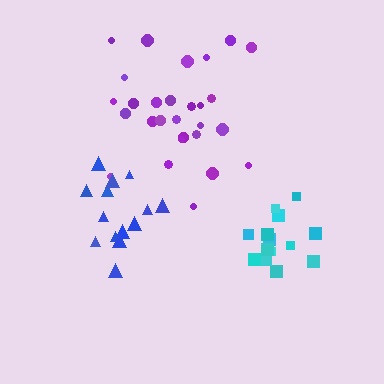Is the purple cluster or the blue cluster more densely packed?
Blue.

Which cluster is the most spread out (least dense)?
Purple.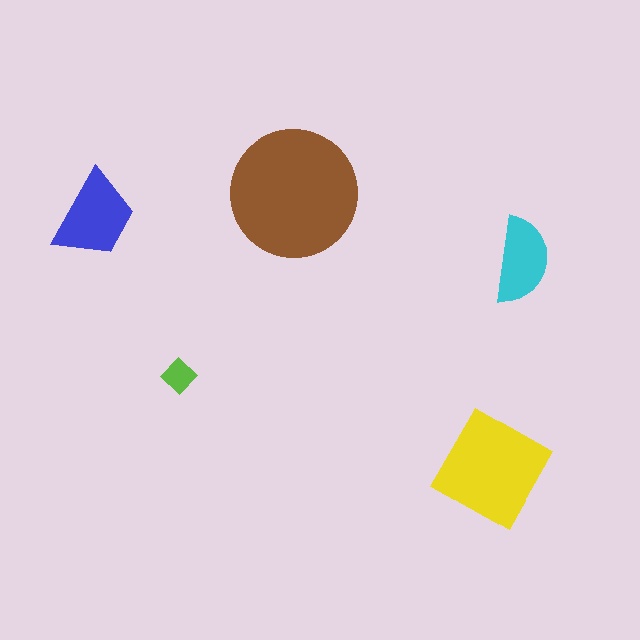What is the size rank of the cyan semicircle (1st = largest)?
4th.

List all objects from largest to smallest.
The brown circle, the yellow diamond, the blue trapezoid, the cyan semicircle, the lime diamond.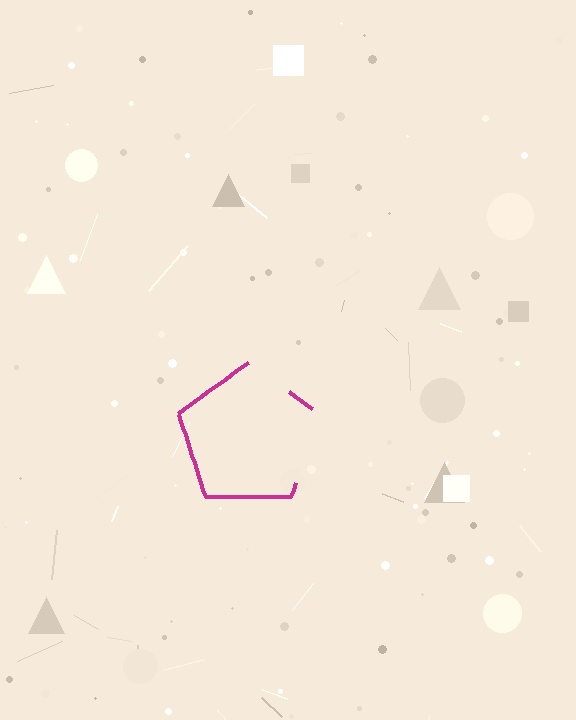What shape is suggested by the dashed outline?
The dashed outline suggests a pentagon.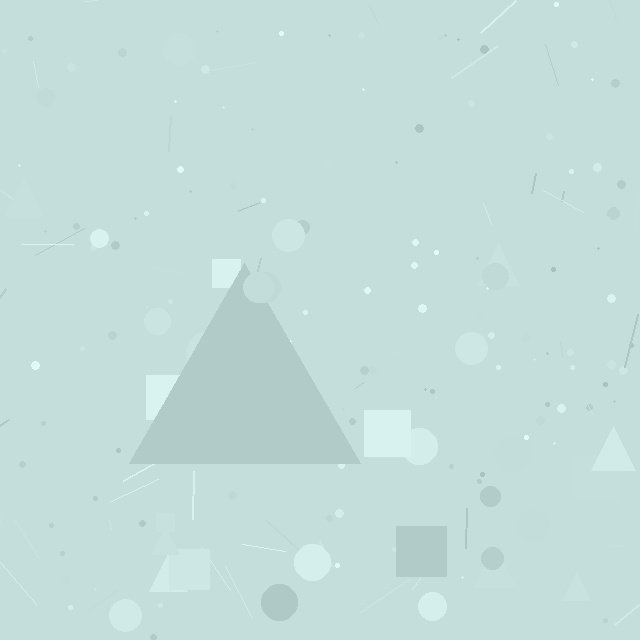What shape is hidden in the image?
A triangle is hidden in the image.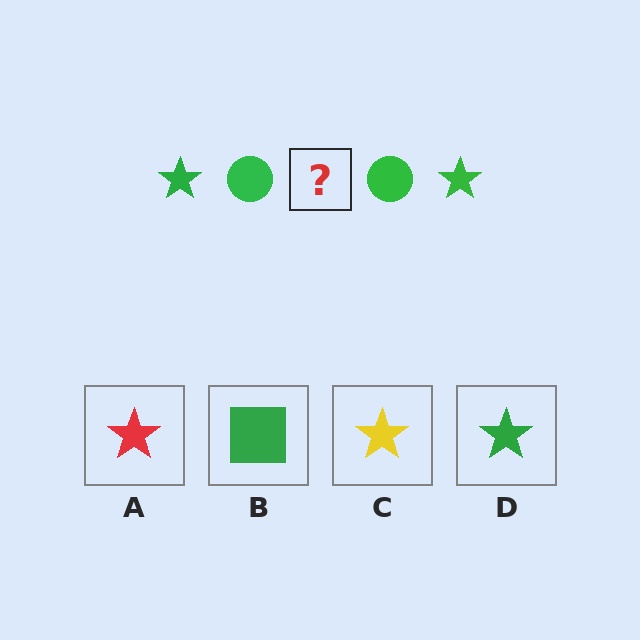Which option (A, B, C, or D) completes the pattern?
D.